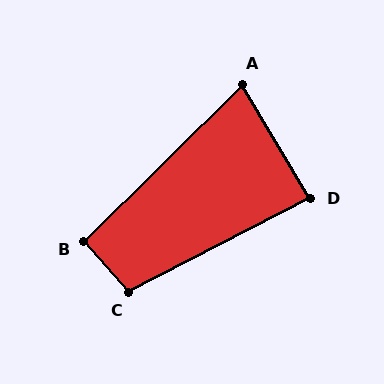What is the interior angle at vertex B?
Approximately 93 degrees (approximately right).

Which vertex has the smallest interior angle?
A, at approximately 76 degrees.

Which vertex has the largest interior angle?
C, at approximately 104 degrees.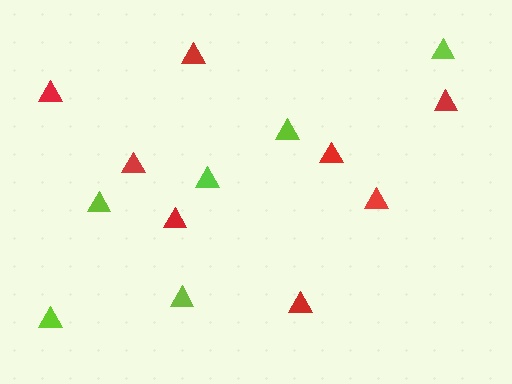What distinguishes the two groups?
There are 2 groups: one group of lime triangles (6) and one group of red triangles (8).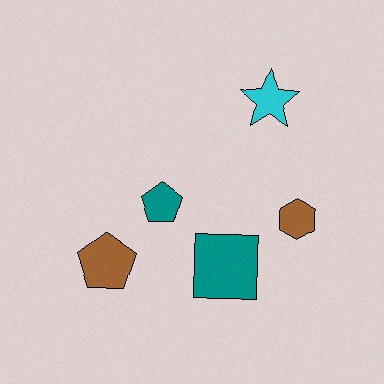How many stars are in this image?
There is 1 star.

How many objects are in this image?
There are 5 objects.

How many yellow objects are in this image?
There are no yellow objects.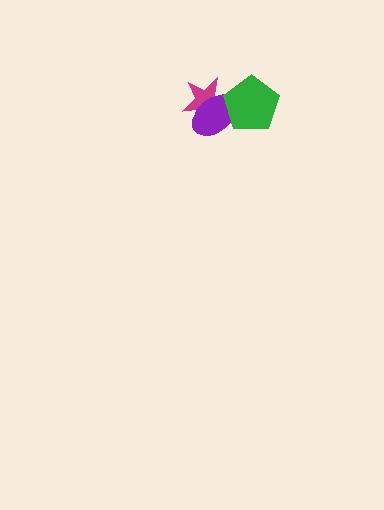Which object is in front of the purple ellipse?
The green pentagon is in front of the purple ellipse.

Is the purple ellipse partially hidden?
Yes, it is partially covered by another shape.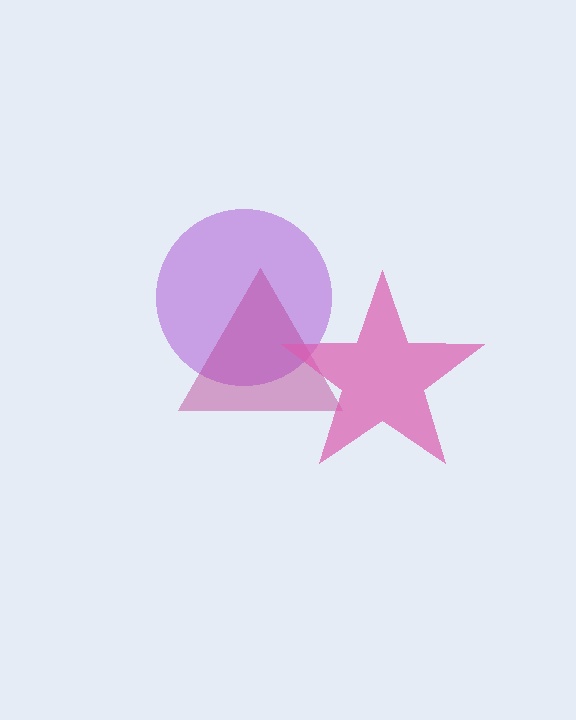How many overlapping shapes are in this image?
There are 3 overlapping shapes in the image.